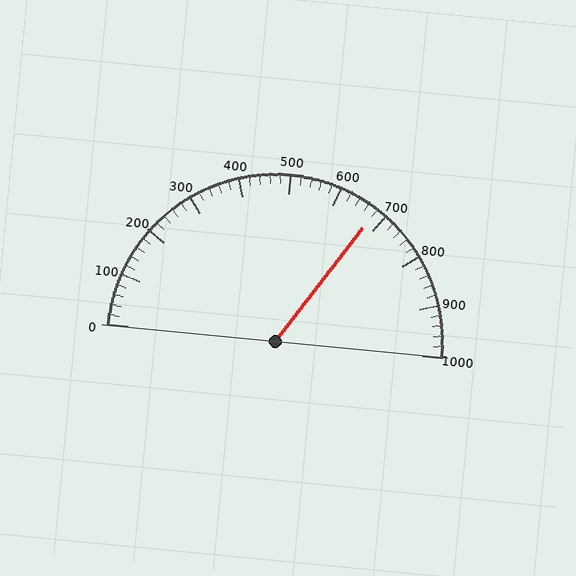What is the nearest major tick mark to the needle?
The nearest major tick mark is 700.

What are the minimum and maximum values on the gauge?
The gauge ranges from 0 to 1000.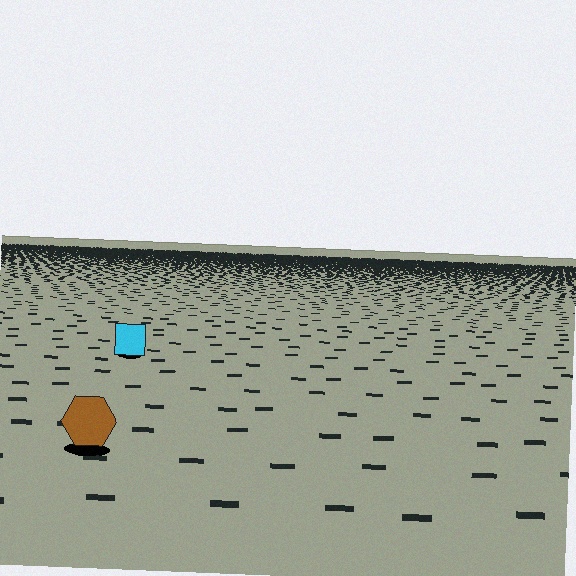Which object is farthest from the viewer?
The cyan square is farthest from the viewer. It appears smaller and the ground texture around it is denser.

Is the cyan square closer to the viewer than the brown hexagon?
No. The brown hexagon is closer — you can tell from the texture gradient: the ground texture is coarser near it.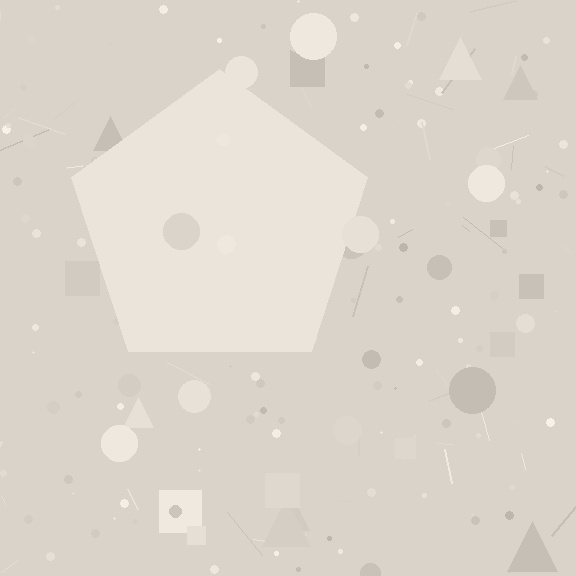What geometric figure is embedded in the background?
A pentagon is embedded in the background.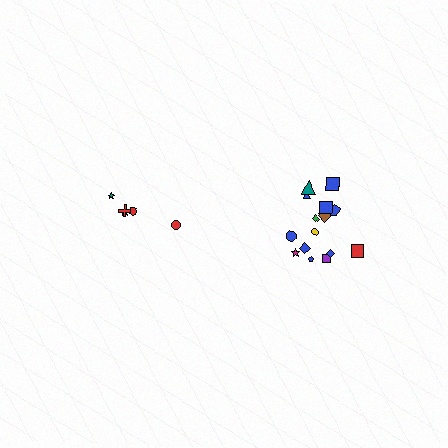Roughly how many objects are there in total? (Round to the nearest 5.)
Roughly 20 objects in total.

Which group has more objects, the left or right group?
The right group.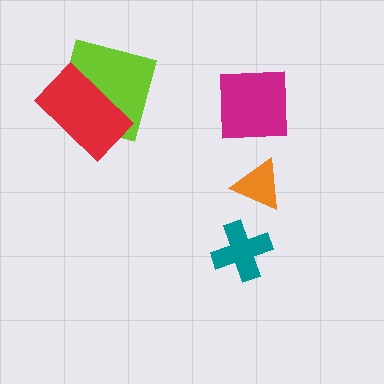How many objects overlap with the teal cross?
0 objects overlap with the teal cross.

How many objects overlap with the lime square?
1 object overlaps with the lime square.